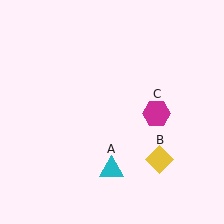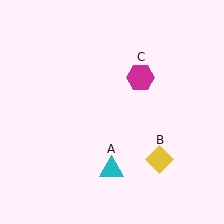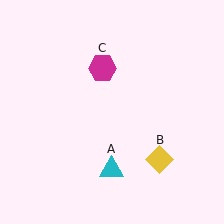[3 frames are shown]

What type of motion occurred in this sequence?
The magenta hexagon (object C) rotated counterclockwise around the center of the scene.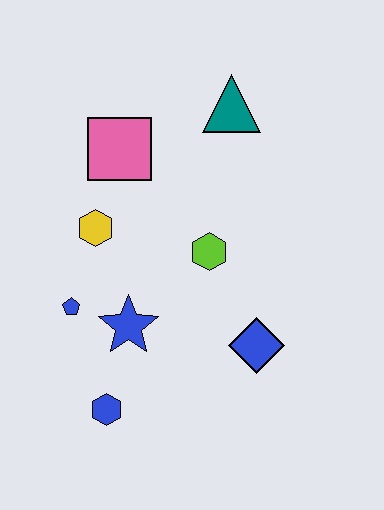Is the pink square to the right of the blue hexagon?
Yes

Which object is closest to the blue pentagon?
The blue star is closest to the blue pentagon.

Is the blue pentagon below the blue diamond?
No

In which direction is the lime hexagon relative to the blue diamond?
The lime hexagon is above the blue diamond.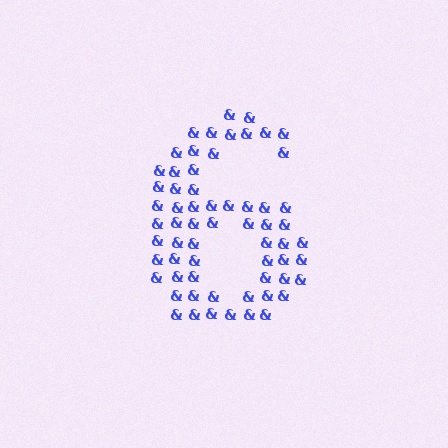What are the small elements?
The small elements are ampersands.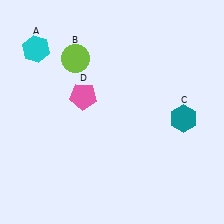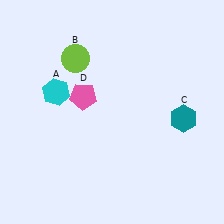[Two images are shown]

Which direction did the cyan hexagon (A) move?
The cyan hexagon (A) moved down.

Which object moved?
The cyan hexagon (A) moved down.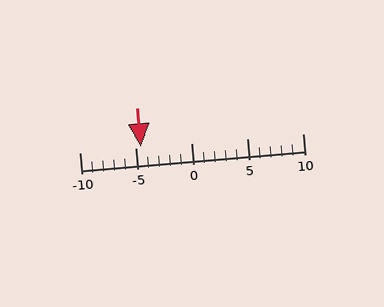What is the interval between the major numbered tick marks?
The major tick marks are spaced 5 units apart.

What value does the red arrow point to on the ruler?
The red arrow points to approximately -4.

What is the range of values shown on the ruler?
The ruler shows values from -10 to 10.